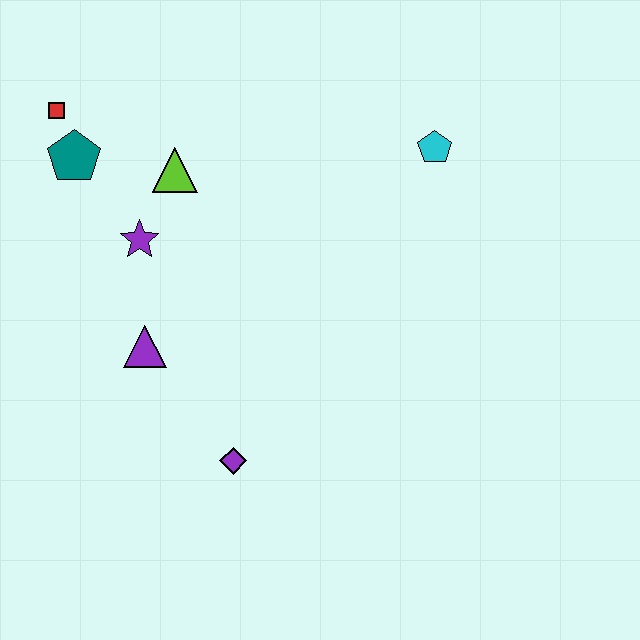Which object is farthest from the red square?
The purple diamond is farthest from the red square.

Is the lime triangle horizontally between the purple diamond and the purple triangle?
Yes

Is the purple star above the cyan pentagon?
No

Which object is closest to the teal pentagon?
The red square is closest to the teal pentagon.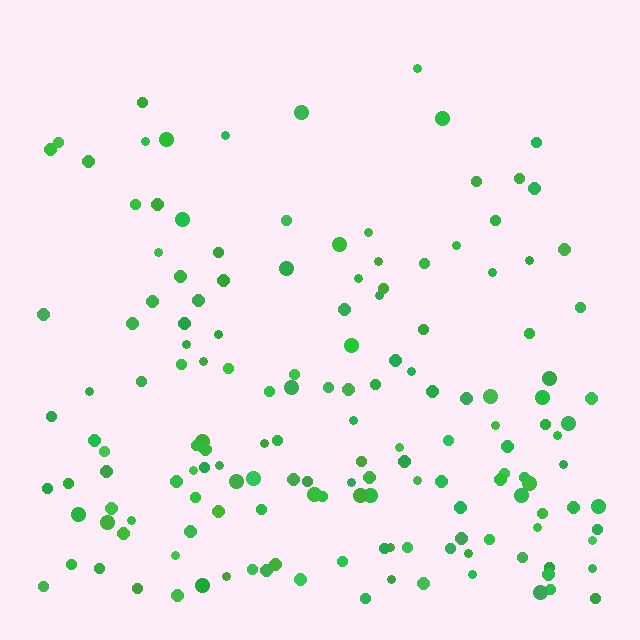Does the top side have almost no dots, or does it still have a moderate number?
Still a moderate number, just noticeably fewer than the bottom.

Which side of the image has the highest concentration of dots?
The bottom.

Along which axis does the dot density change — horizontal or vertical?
Vertical.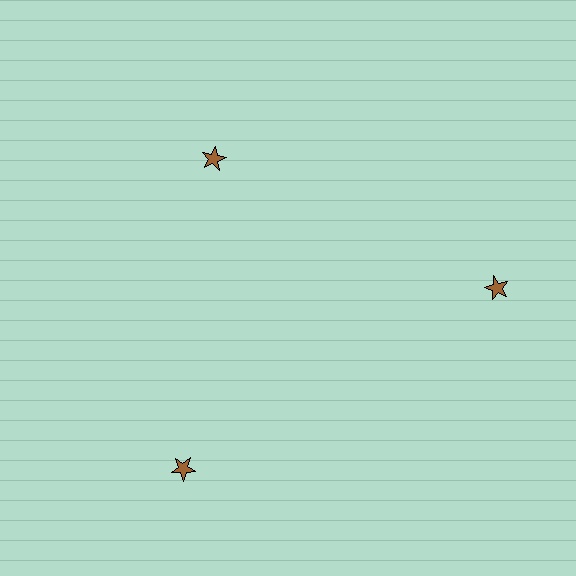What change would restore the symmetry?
The symmetry would be restored by moving it outward, back onto the ring so that all 3 stars sit at equal angles and equal distance from the center.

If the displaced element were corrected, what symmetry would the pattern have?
It would have 3-fold rotational symmetry — the pattern would map onto itself every 120 degrees.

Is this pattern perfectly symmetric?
No. The 3 brown stars are arranged in a ring, but one element near the 11 o'clock position is pulled inward toward the center, breaking the 3-fold rotational symmetry.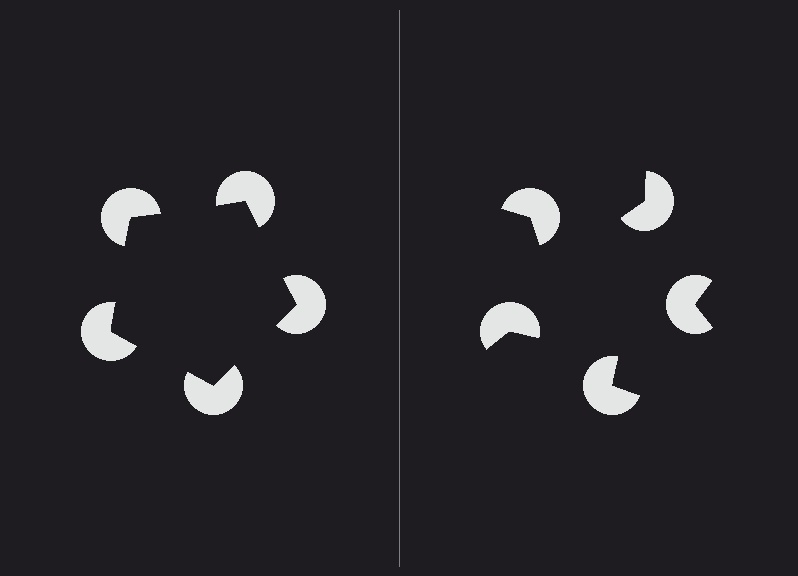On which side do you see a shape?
An illusory pentagon appears on the left side. On the right side the wedge cuts are rotated, so no coherent shape forms.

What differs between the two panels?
The pac-man discs are positioned identically on both sides; only the wedge orientations differ. On the left they align to a pentagon; on the right they are misaligned.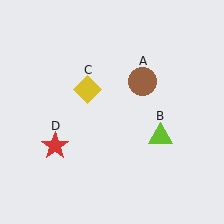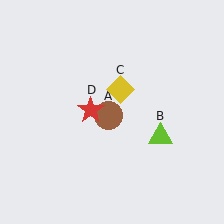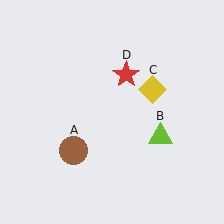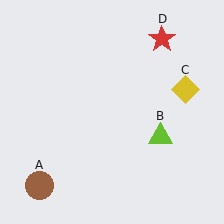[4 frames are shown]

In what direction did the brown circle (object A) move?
The brown circle (object A) moved down and to the left.